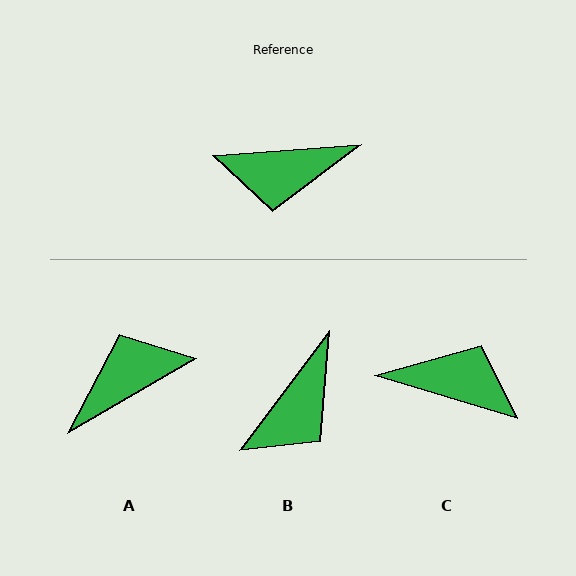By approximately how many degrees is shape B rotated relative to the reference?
Approximately 49 degrees counter-clockwise.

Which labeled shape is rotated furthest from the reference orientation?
C, about 159 degrees away.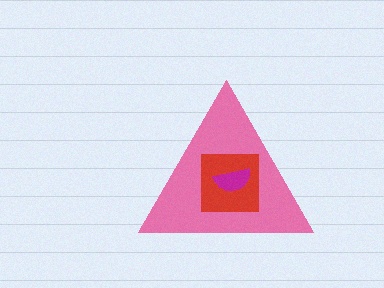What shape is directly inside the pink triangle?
The red square.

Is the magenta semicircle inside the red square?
Yes.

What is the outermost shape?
The pink triangle.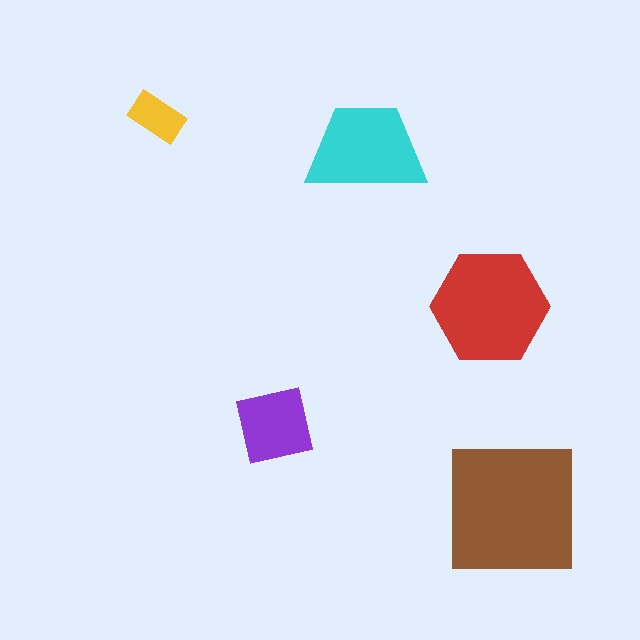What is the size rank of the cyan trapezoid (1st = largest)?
3rd.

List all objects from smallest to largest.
The yellow rectangle, the purple square, the cyan trapezoid, the red hexagon, the brown square.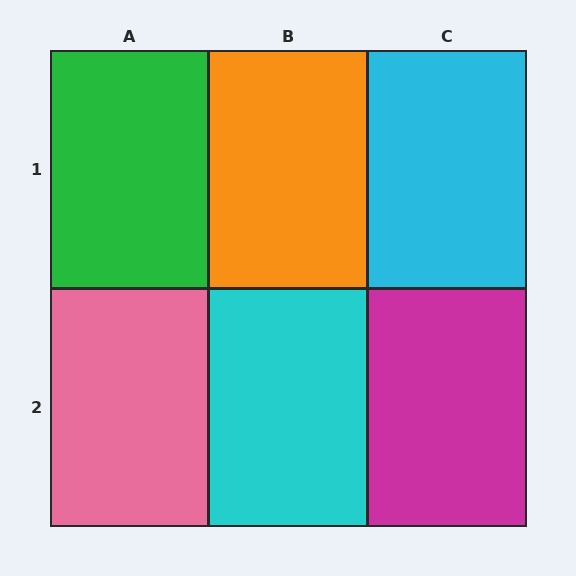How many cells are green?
1 cell is green.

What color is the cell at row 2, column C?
Magenta.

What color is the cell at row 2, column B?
Cyan.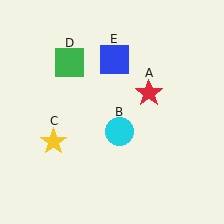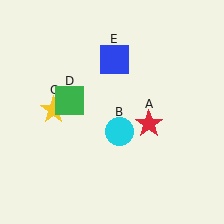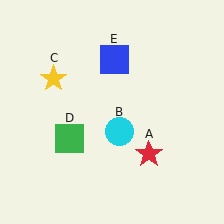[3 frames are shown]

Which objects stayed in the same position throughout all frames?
Cyan circle (object B) and blue square (object E) remained stationary.